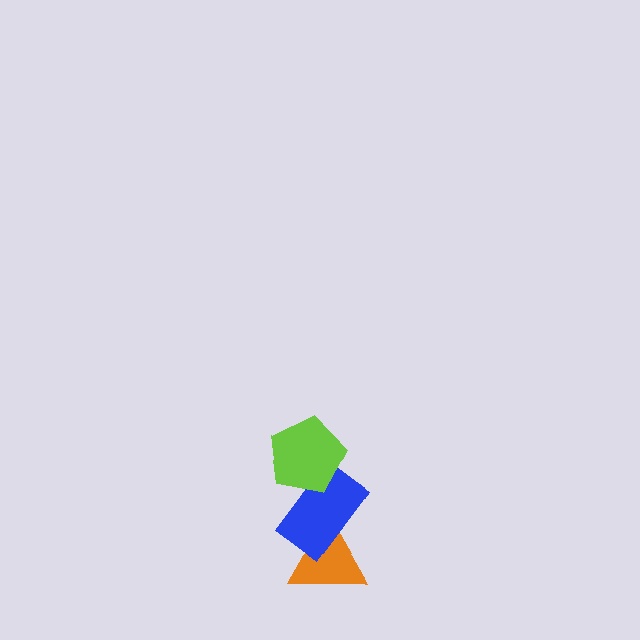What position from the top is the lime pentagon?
The lime pentagon is 1st from the top.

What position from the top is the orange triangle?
The orange triangle is 3rd from the top.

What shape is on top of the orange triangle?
The blue rectangle is on top of the orange triangle.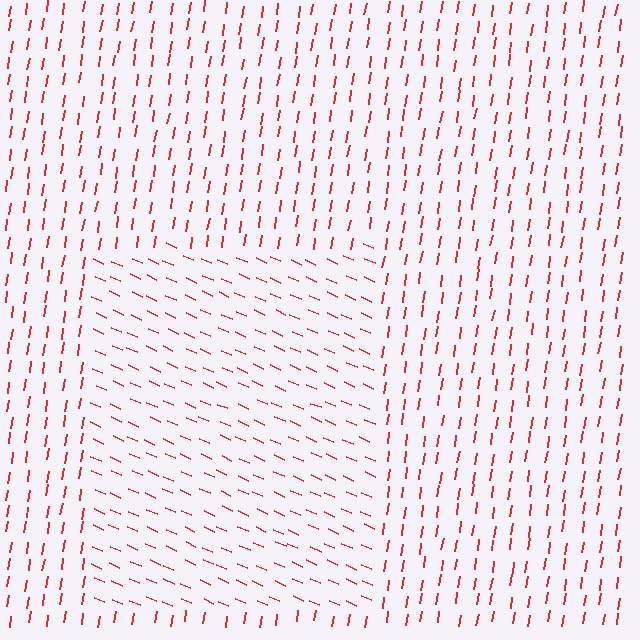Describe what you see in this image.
The image is filled with small red line segments. A rectangle region in the image has lines oriented differently from the surrounding lines, creating a visible texture boundary.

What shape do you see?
I see a rectangle.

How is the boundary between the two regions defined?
The boundary is defined purely by a change in line orientation (approximately 75 degrees difference). All lines are the same color and thickness.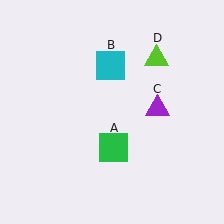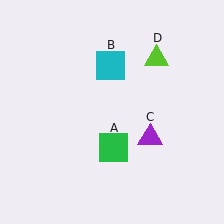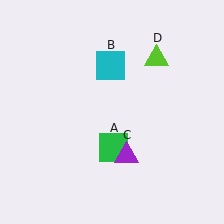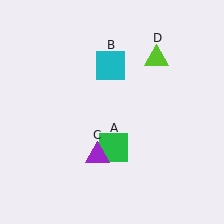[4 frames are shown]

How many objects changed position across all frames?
1 object changed position: purple triangle (object C).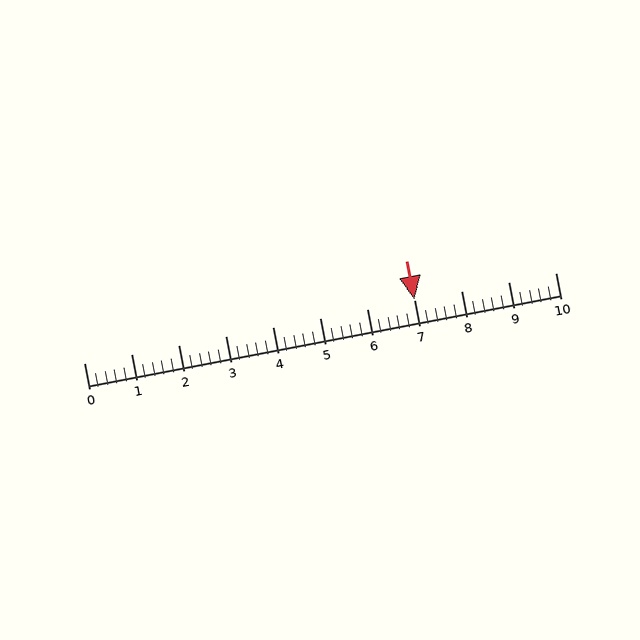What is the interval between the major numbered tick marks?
The major tick marks are spaced 1 units apart.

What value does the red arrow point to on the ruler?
The red arrow points to approximately 7.0.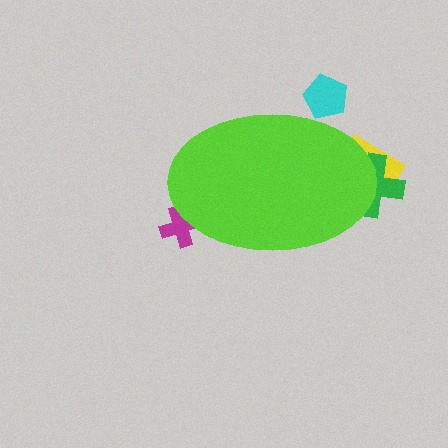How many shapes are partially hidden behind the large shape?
4 shapes are partially hidden.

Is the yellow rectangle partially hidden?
Yes, the yellow rectangle is partially hidden behind the lime ellipse.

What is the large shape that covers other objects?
A lime ellipse.